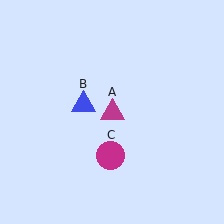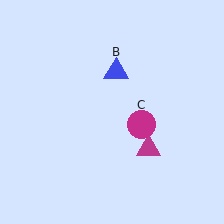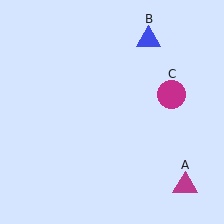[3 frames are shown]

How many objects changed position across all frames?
3 objects changed position: magenta triangle (object A), blue triangle (object B), magenta circle (object C).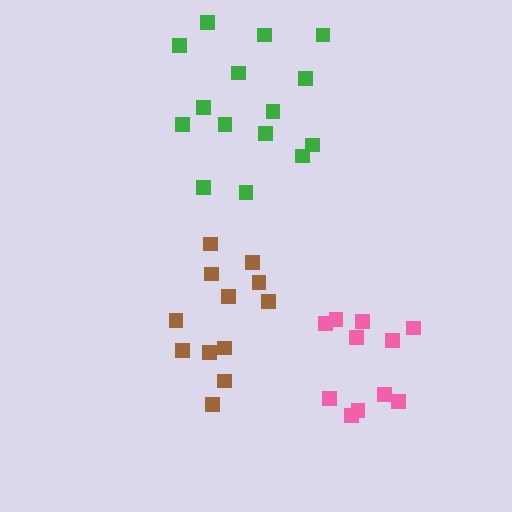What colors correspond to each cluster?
The clusters are colored: pink, green, brown.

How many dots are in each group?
Group 1: 12 dots, Group 2: 15 dots, Group 3: 12 dots (39 total).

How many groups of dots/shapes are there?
There are 3 groups.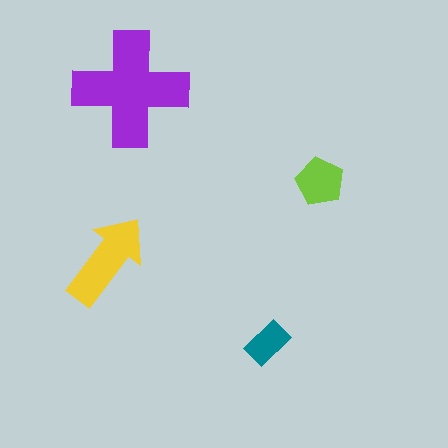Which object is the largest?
The purple cross.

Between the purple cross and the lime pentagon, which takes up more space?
The purple cross.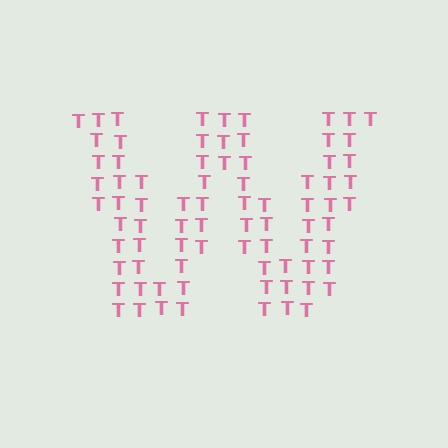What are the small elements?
The small elements are letter T's.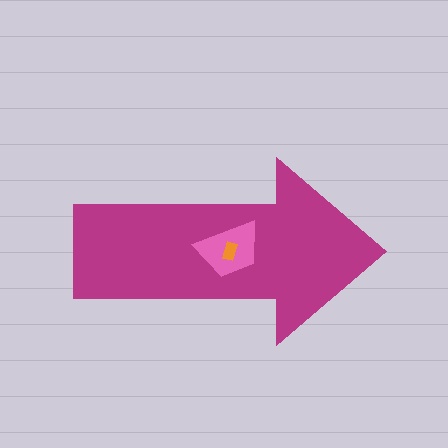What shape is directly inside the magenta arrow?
The pink trapezoid.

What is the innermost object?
The orange rectangle.